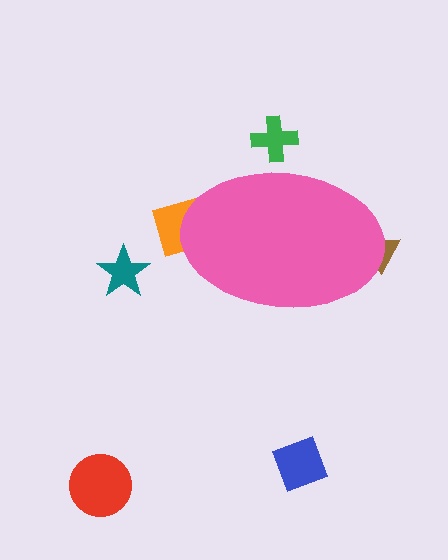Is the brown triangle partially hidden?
Yes, the brown triangle is partially hidden behind the pink ellipse.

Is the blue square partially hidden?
No, the blue square is fully visible.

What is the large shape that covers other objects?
A pink ellipse.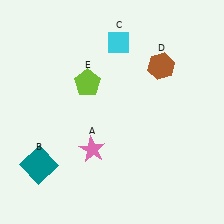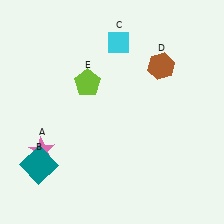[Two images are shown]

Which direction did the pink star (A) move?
The pink star (A) moved left.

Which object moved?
The pink star (A) moved left.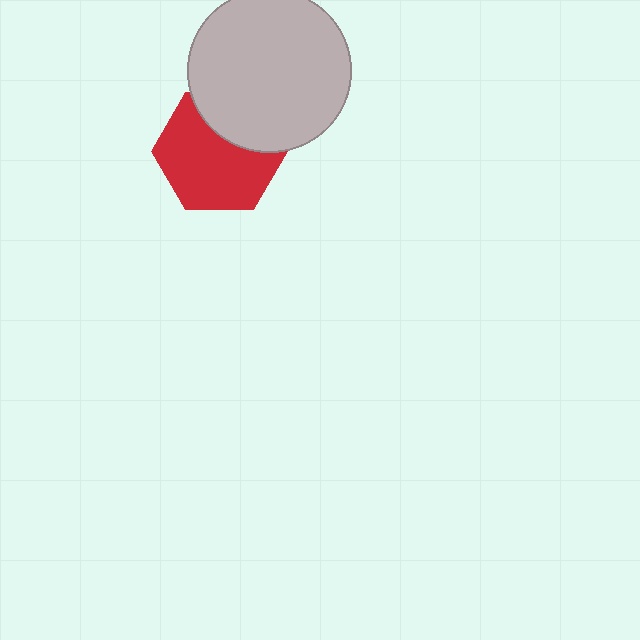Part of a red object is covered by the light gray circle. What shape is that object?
It is a hexagon.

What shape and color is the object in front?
The object in front is a light gray circle.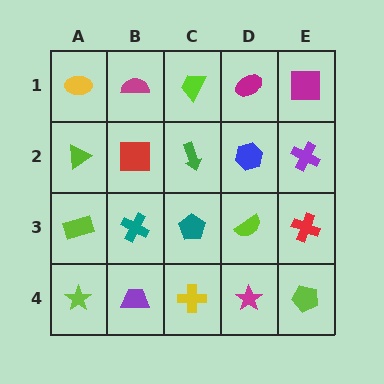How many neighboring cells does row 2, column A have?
3.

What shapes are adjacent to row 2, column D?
A magenta ellipse (row 1, column D), a lime semicircle (row 3, column D), a green arrow (row 2, column C), a purple cross (row 2, column E).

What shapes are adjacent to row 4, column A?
A lime rectangle (row 3, column A), a purple trapezoid (row 4, column B).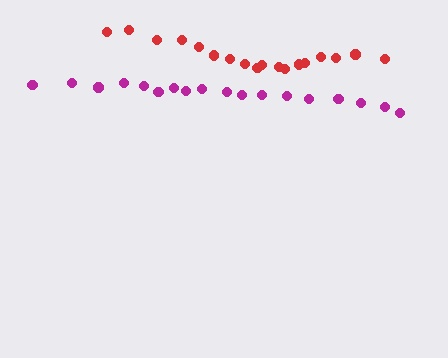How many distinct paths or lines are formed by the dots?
There are 2 distinct paths.